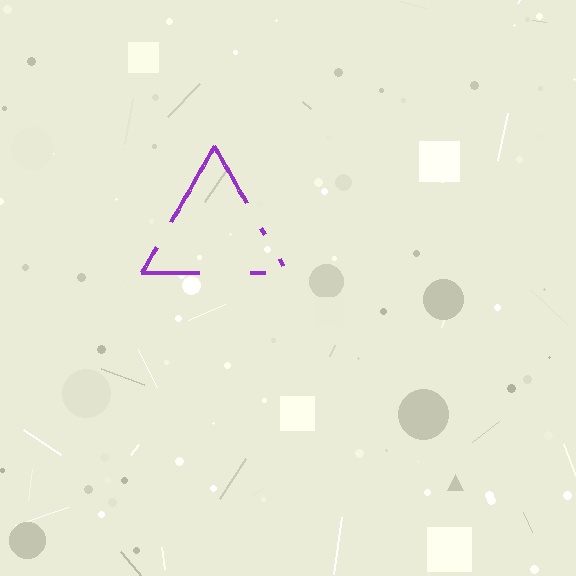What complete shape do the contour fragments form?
The contour fragments form a triangle.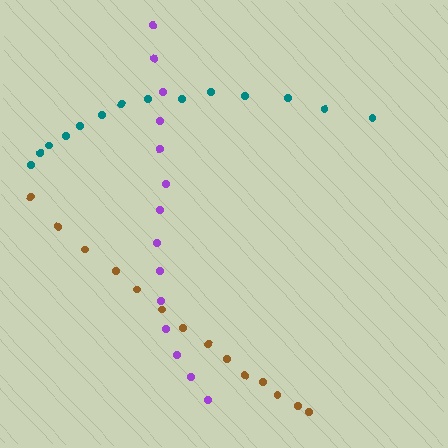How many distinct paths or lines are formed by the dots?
There are 3 distinct paths.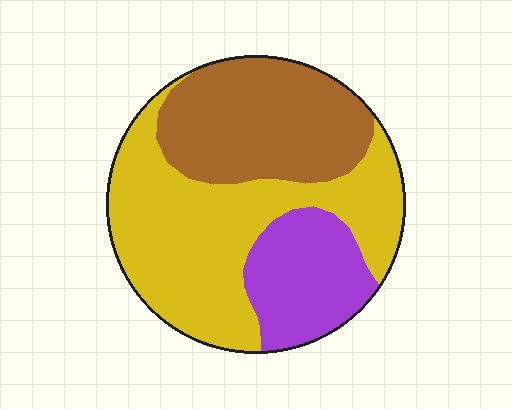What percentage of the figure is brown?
Brown takes up about one third (1/3) of the figure.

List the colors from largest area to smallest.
From largest to smallest: yellow, brown, purple.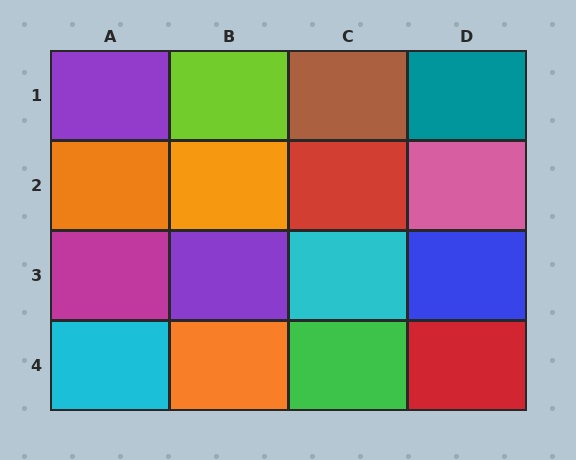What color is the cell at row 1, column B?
Lime.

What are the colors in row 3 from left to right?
Magenta, purple, cyan, blue.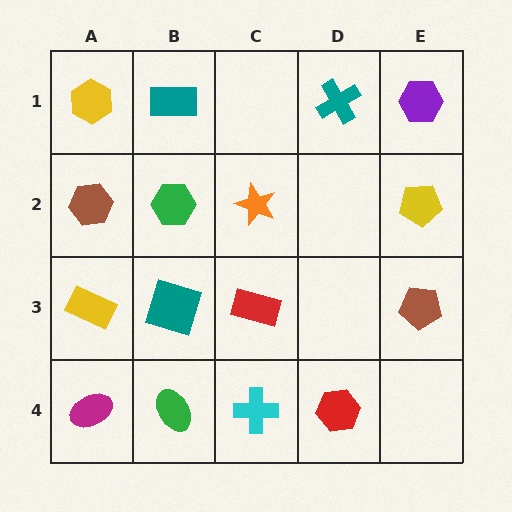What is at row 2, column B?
A green hexagon.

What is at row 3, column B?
A teal square.